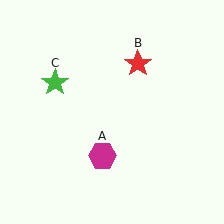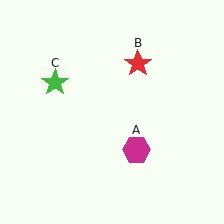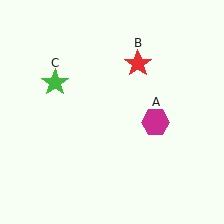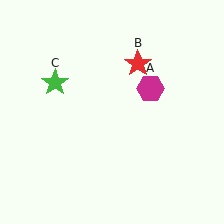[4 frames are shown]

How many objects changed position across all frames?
1 object changed position: magenta hexagon (object A).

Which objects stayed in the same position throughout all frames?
Red star (object B) and green star (object C) remained stationary.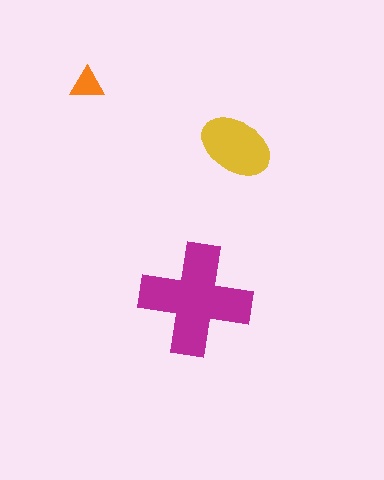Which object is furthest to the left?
The orange triangle is leftmost.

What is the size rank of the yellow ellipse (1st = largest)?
2nd.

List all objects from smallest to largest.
The orange triangle, the yellow ellipse, the magenta cross.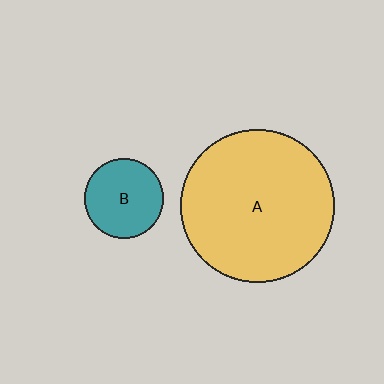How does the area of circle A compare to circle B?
Approximately 3.7 times.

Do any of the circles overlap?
No, none of the circles overlap.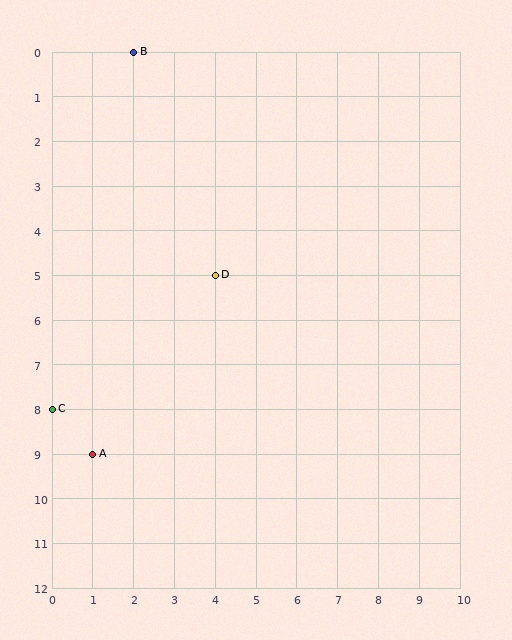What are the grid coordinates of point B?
Point B is at grid coordinates (2, 0).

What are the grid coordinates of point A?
Point A is at grid coordinates (1, 9).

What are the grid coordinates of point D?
Point D is at grid coordinates (4, 5).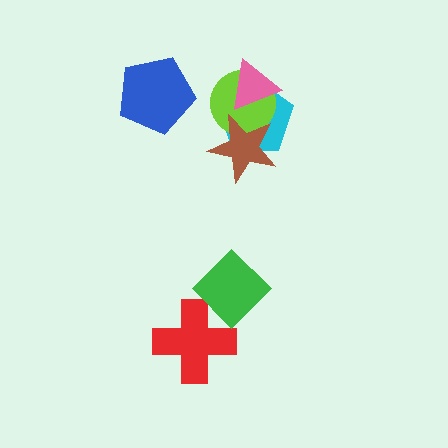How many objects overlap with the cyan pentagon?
3 objects overlap with the cyan pentagon.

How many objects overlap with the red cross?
1 object overlaps with the red cross.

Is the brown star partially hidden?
No, no other shape covers it.